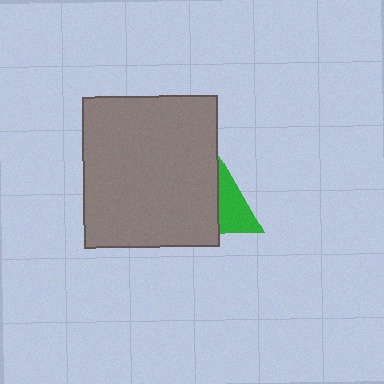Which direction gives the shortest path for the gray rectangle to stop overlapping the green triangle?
Moving left gives the shortest separation.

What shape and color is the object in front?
The object in front is a gray rectangle.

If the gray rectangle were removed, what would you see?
You would see the complete green triangle.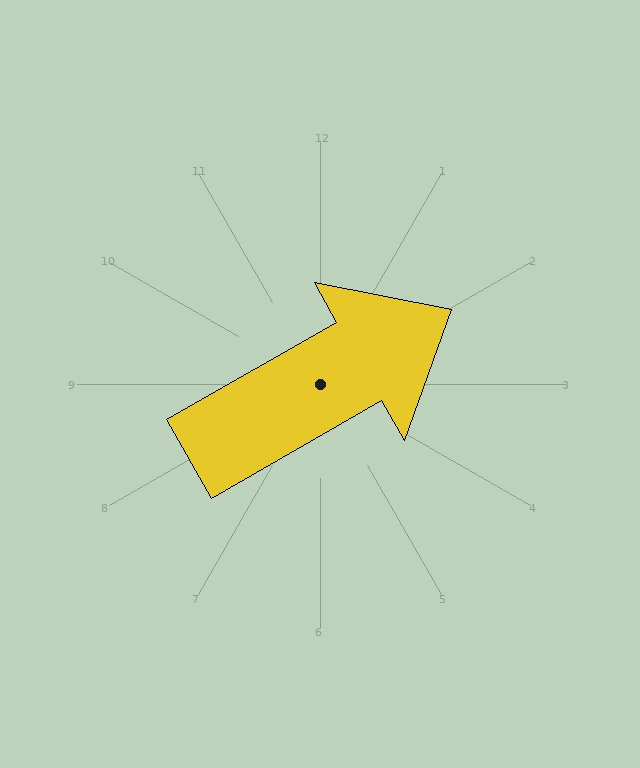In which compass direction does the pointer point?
Northeast.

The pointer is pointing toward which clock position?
Roughly 2 o'clock.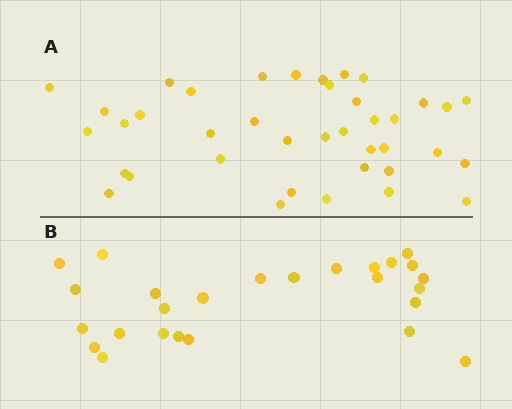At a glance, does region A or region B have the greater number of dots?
Region A (the top region) has more dots.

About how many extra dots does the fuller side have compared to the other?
Region A has approximately 15 more dots than region B.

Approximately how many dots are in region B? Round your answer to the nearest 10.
About 30 dots. (The exact count is 26, which rounds to 30.)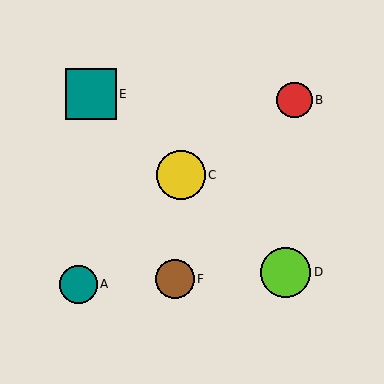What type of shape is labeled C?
Shape C is a yellow circle.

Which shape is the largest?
The lime circle (labeled D) is the largest.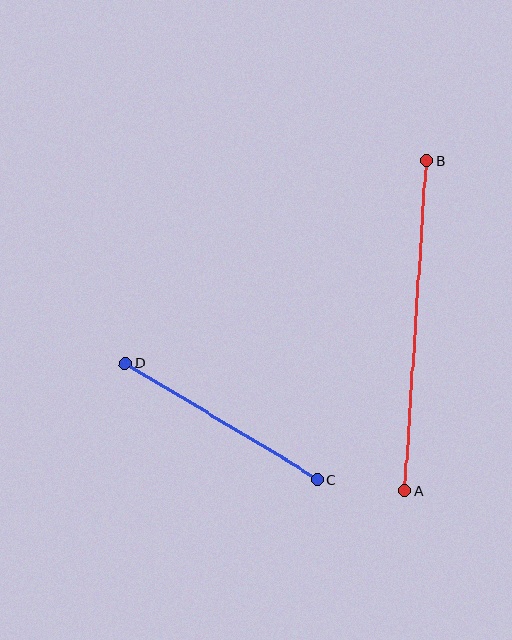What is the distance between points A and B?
The distance is approximately 331 pixels.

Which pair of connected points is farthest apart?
Points A and B are farthest apart.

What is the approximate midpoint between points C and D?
The midpoint is at approximately (222, 421) pixels.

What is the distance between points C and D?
The distance is approximately 225 pixels.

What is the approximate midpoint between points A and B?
The midpoint is at approximately (415, 325) pixels.